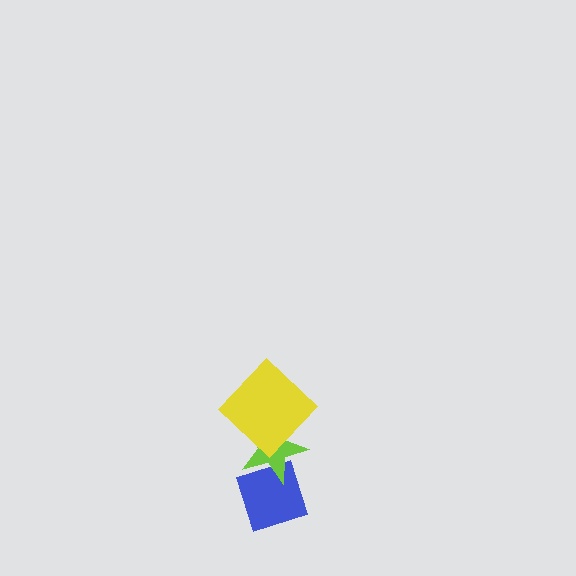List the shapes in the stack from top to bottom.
From top to bottom: the yellow diamond, the lime star, the blue diamond.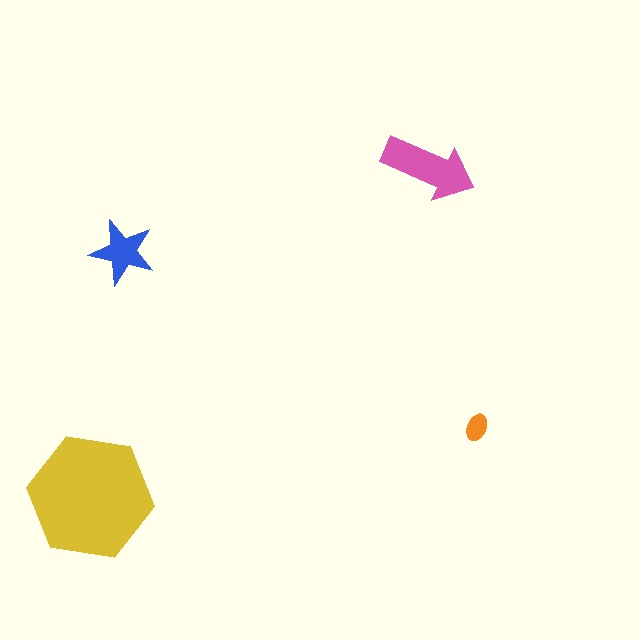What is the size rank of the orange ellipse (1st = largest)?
4th.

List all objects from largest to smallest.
The yellow hexagon, the pink arrow, the blue star, the orange ellipse.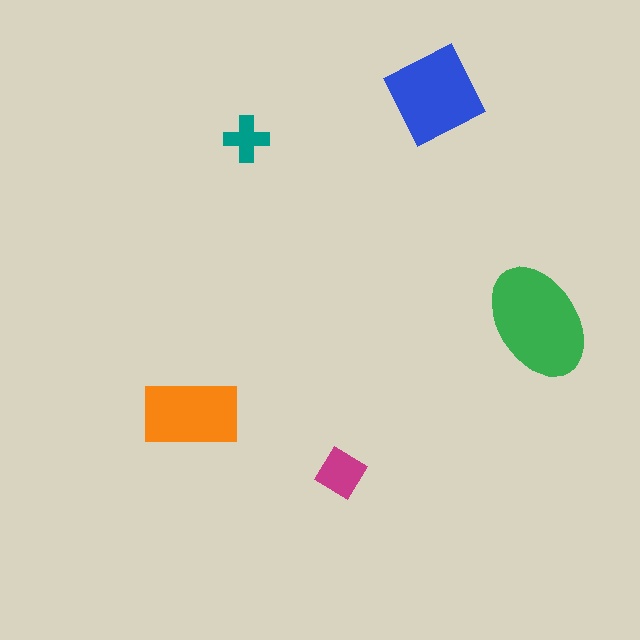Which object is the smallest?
The teal cross.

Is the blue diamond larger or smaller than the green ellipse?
Smaller.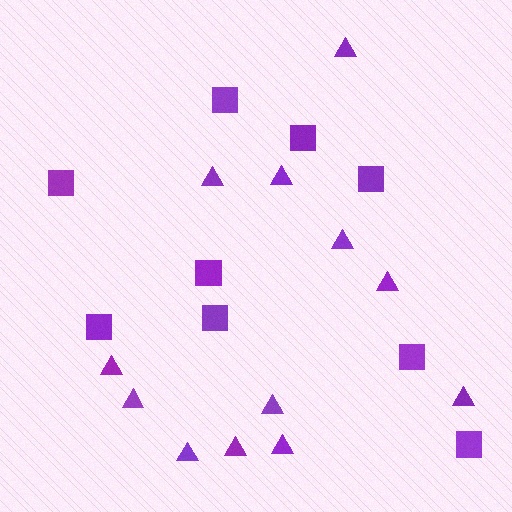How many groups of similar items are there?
There are 2 groups: one group of triangles (12) and one group of squares (9).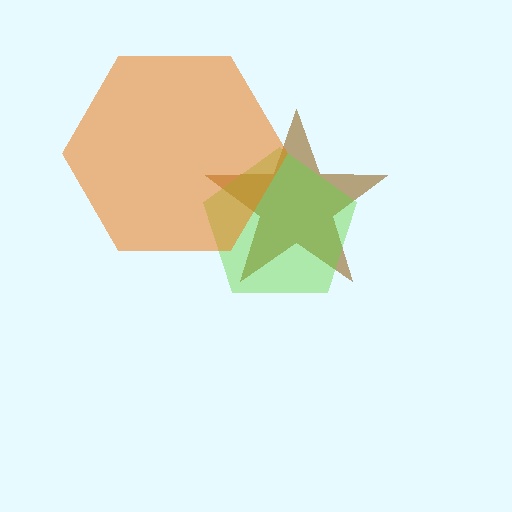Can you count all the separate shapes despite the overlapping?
Yes, there are 3 separate shapes.